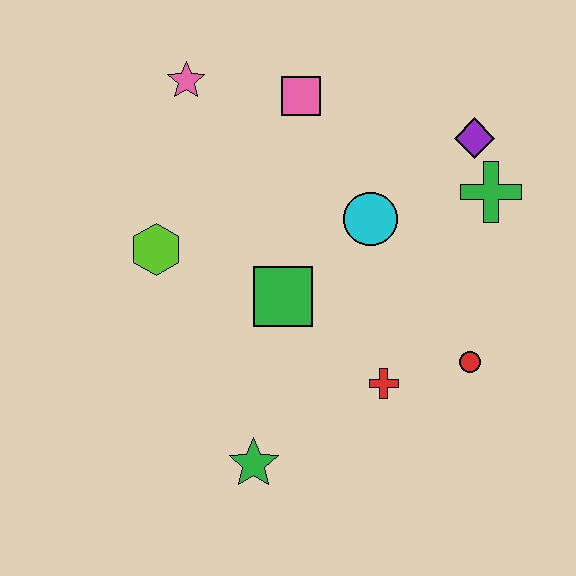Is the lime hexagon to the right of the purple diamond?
No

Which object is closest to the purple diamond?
The green cross is closest to the purple diamond.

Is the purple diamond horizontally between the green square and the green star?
No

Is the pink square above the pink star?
No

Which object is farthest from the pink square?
The green star is farthest from the pink square.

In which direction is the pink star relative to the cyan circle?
The pink star is to the left of the cyan circle.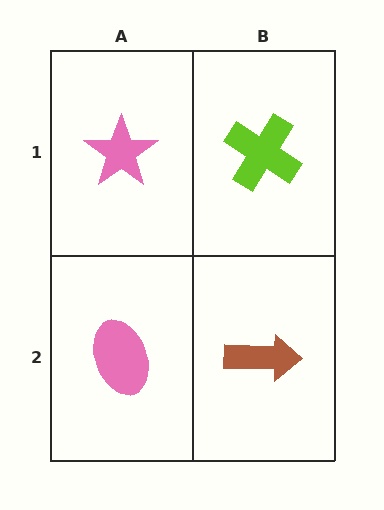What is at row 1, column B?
A lime cross.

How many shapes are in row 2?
2 shapes.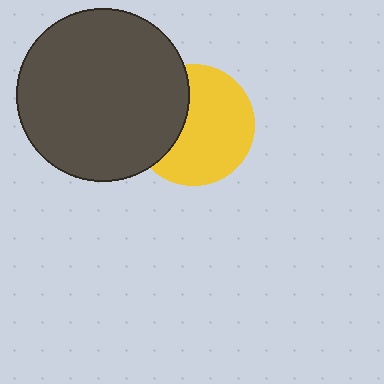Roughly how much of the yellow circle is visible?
Most of it is visible (roughly 66%).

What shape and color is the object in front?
The object in front is a dark gray circle.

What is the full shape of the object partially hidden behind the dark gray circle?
The partially hidden object is a yellow circle.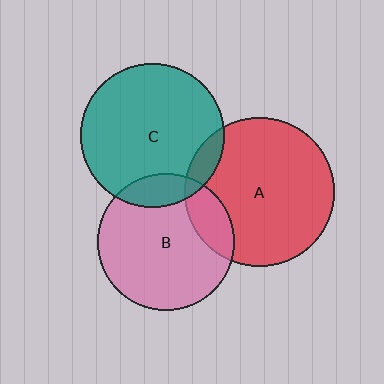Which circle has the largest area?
Circle A (red).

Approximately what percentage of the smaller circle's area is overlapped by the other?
Approximately 10%.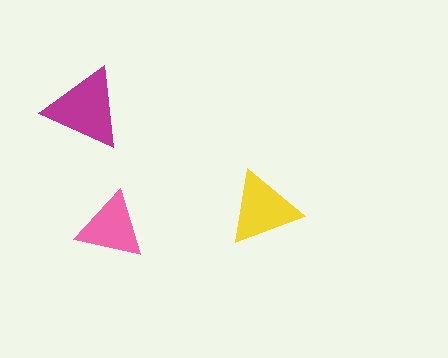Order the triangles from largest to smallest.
the magenta one, the yellow one, the pink one.